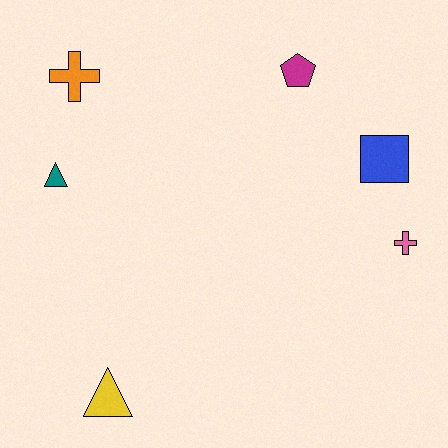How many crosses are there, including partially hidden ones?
There are 2 crosses.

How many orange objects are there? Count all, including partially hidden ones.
There is 1 orange object.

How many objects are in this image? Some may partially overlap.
There are 6 objects.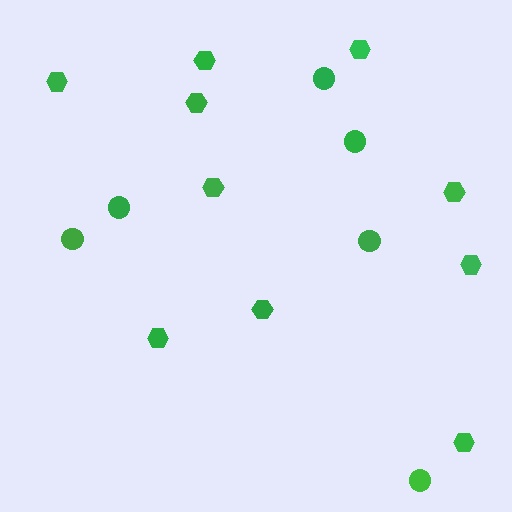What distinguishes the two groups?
There are 2 groups: one group of hexagons (10) and one group of circles (6).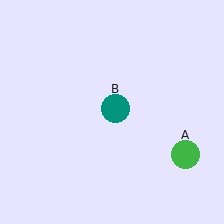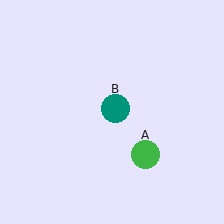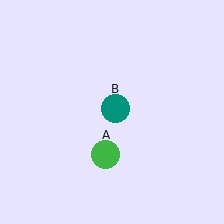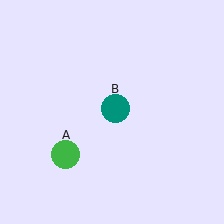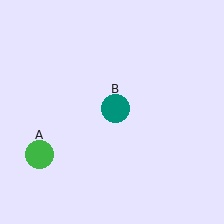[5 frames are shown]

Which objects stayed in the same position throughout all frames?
Teal circle (object B) remained stationary.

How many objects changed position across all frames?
1 object changed position: green circle (object A).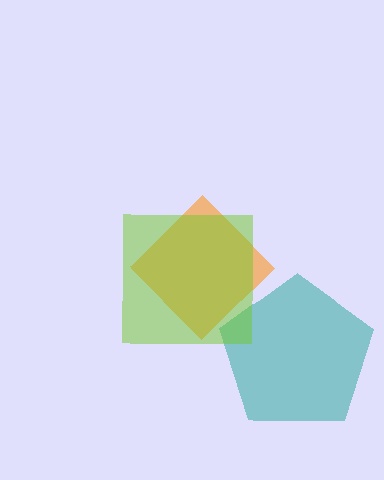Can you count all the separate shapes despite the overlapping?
Yes, there are 3 separate shapes.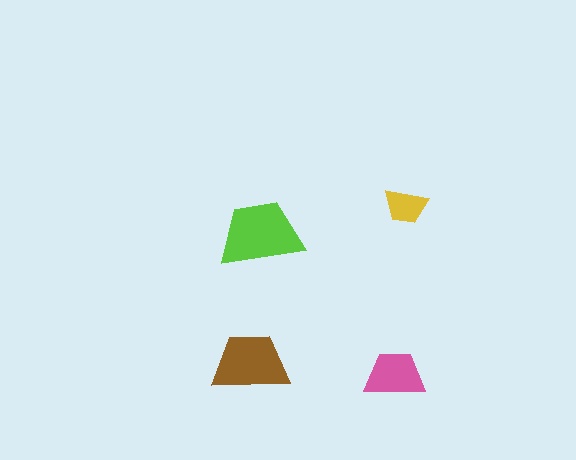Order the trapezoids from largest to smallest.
the lime one, the brown one, the pink one, the yellow one.